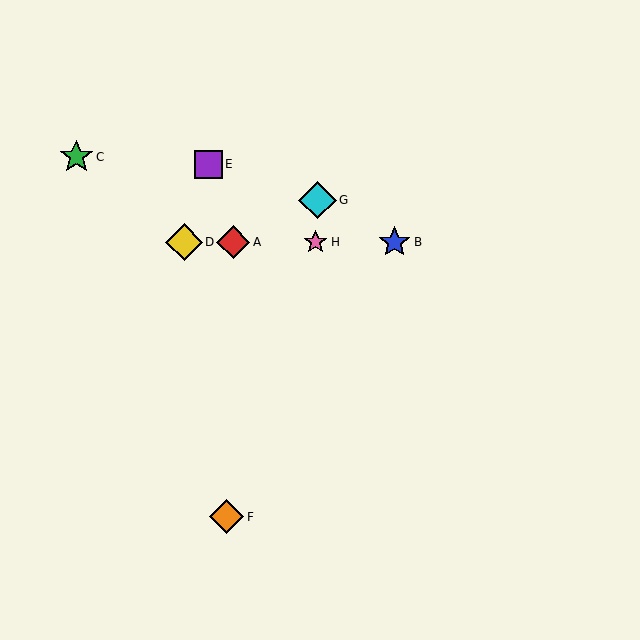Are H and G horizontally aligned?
No, H is at y≈242 and G is at y≈200.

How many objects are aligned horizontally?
4 objects (A, B, D, H) are aligned horizontally.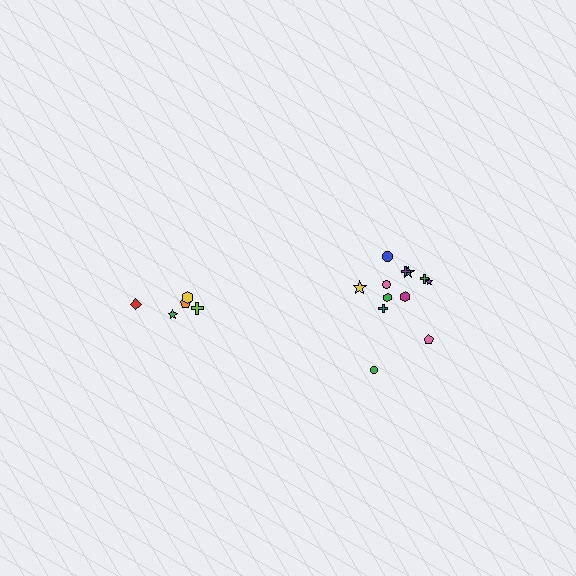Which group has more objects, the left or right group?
The right group.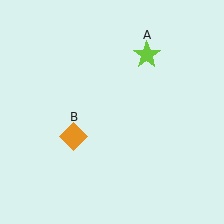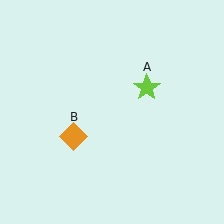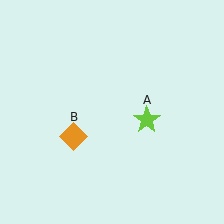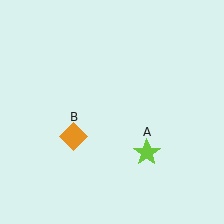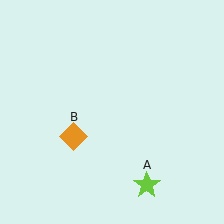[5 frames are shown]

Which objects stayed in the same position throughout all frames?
Orange diamond (object B) remained stationary.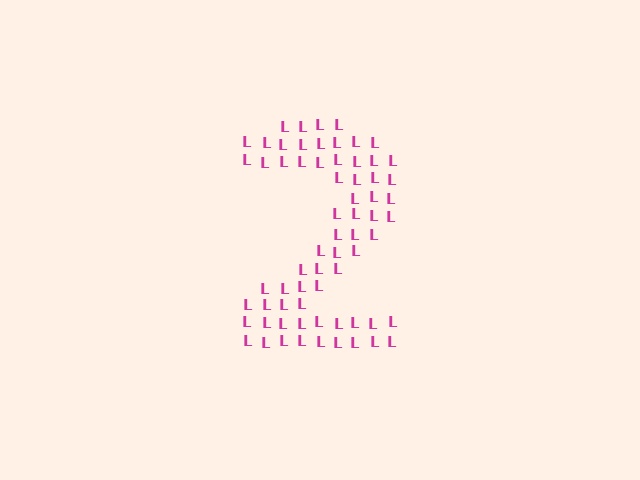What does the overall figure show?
The overall figure shows the digit 2.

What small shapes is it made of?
It is made of small letter L's.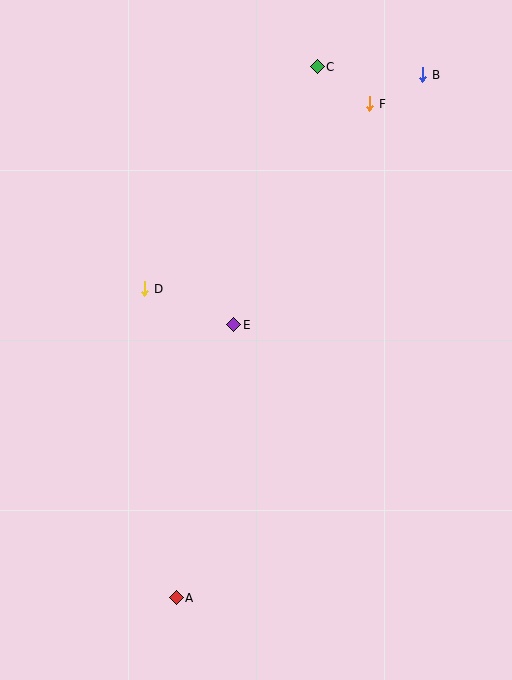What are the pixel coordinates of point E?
Point E is at (234, 325).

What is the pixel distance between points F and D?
The distance between F and D is 291 pixels.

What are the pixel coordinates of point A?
Point A is at (176, 598).